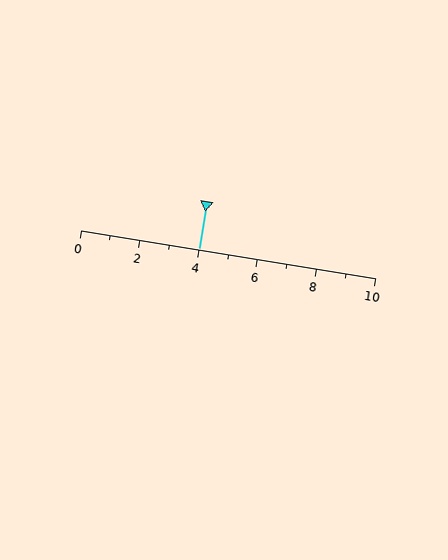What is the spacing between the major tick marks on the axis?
The major ticks are spaced 2 apart.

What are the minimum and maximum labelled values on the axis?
The axis runs from 0 to 10.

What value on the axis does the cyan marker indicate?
The marker indicates approximately 4.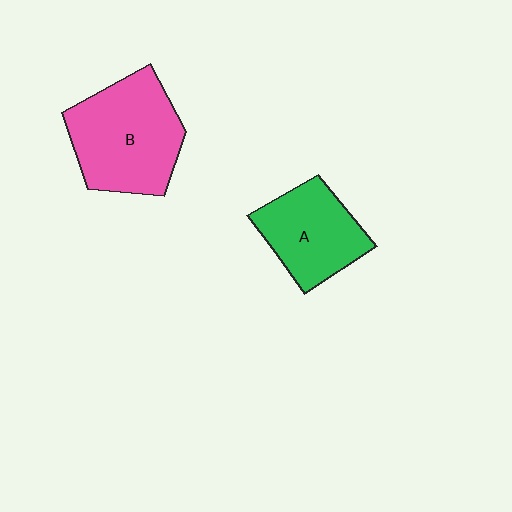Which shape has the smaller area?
Shape A (green).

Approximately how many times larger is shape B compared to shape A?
Approximately 1.4 times.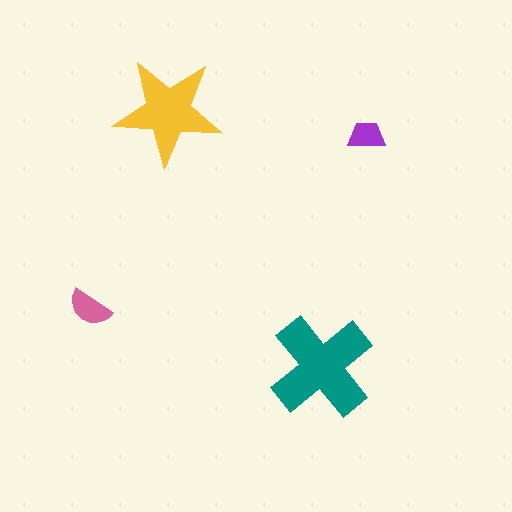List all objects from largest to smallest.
The teal cross, the yellow star, the pink semicircle, the purple trapezoid.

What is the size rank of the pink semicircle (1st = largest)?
3rd.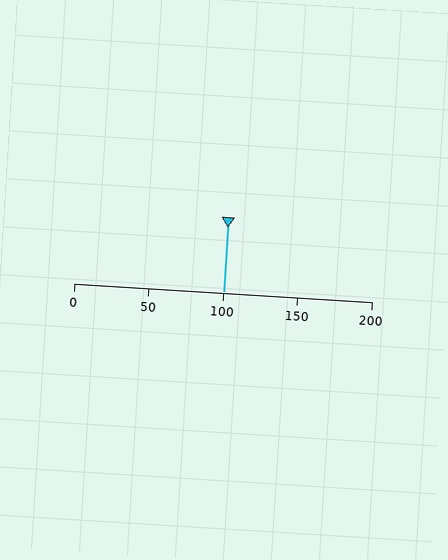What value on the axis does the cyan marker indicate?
The marker indicates approximately 100.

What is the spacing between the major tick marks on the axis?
The major ticks are spaced 50 apart.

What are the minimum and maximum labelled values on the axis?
The axis runs from 0 to 200.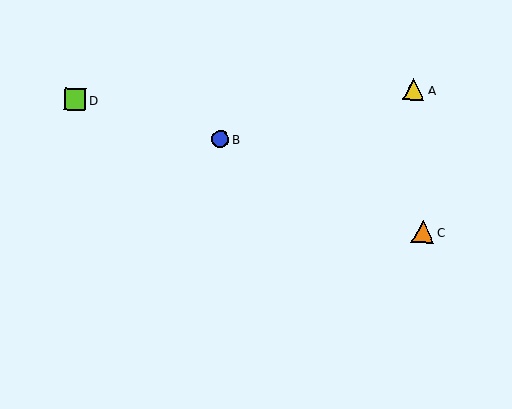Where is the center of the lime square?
The center of the lime square is at (75, 99).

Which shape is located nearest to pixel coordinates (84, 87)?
The lime square (labeled D) at (75, 99) is nearest to that location.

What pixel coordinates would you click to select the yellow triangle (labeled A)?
Click at (414, 89) to select the yellow triangle A.